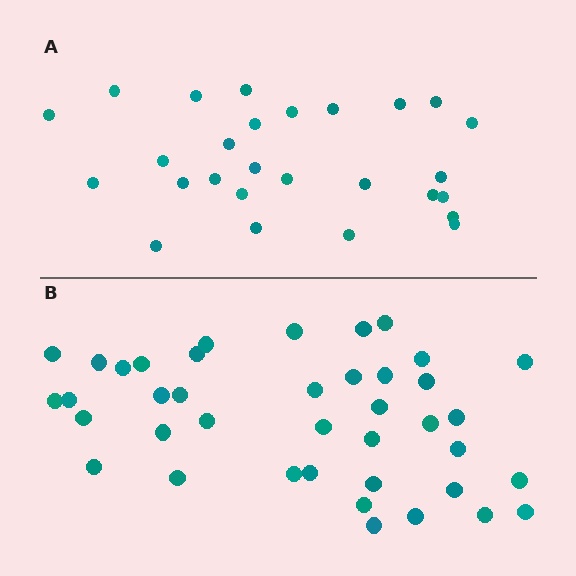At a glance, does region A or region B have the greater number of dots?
Region B (the bottom region) has more dots.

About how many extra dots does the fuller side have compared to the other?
Region B has approximately 15 more dots than region A.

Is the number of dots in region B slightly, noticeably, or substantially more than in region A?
Region B has substantially more. The ratio is roughly 1.5 to 1.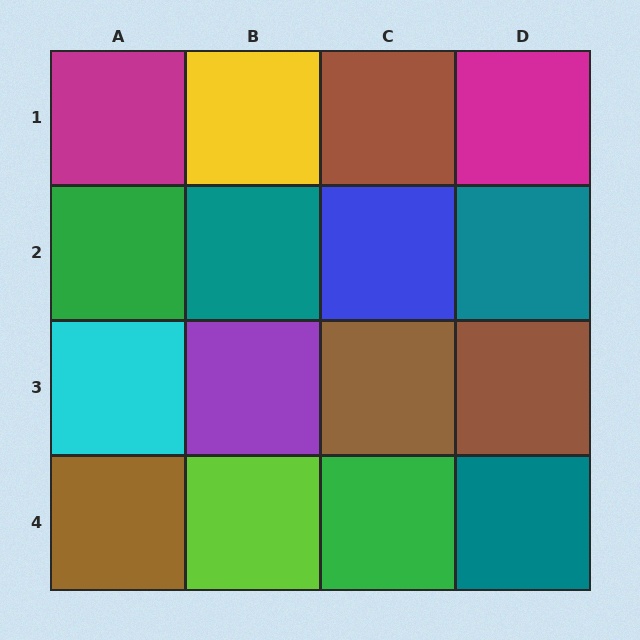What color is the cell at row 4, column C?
Green.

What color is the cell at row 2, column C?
Blue.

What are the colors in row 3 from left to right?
Cyan, purple, brown, brown.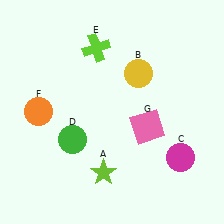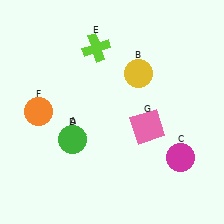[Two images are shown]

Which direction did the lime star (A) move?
The lime star (A) moved up.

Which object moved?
The lime star (A) moved up.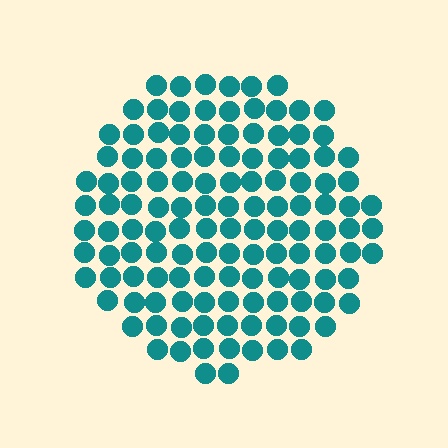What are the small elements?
The small elements are circles.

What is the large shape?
The large shape is a circle.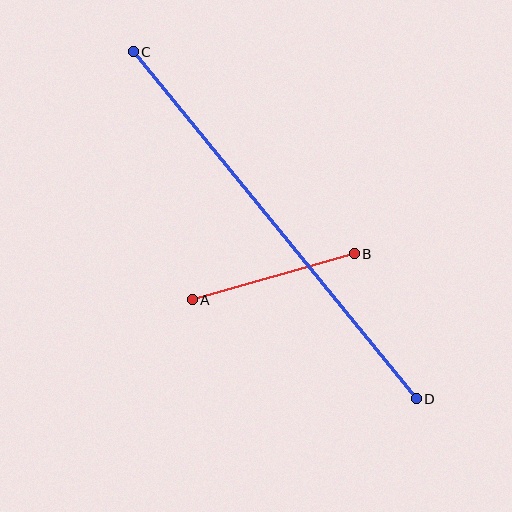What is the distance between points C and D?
The distance is approximately 448 pixels.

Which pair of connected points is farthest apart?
Points C and D are farthest apart.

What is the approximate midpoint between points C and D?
The midpoint is at approximately (275, 225) pixels.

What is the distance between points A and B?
The distance is approximately 168 pixels.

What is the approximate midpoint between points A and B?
The midpoint is at approximately (273, 277) pixels.